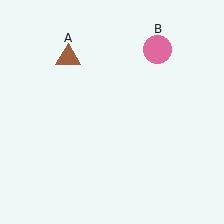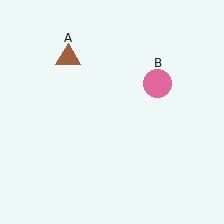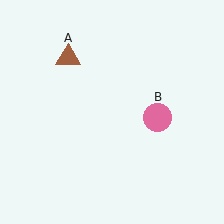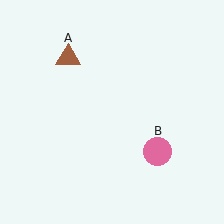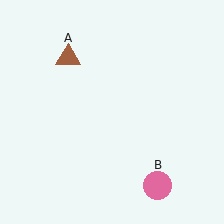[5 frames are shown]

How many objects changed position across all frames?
1 object changed position: pink circle (object B).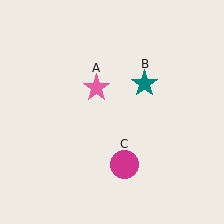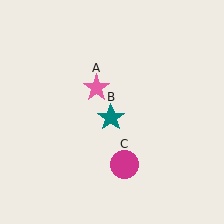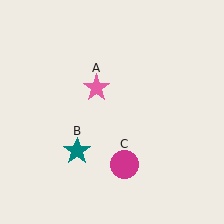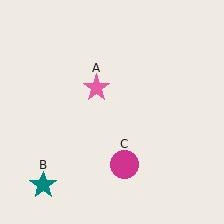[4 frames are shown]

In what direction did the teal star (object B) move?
The teal star (object B) moved down and to the left.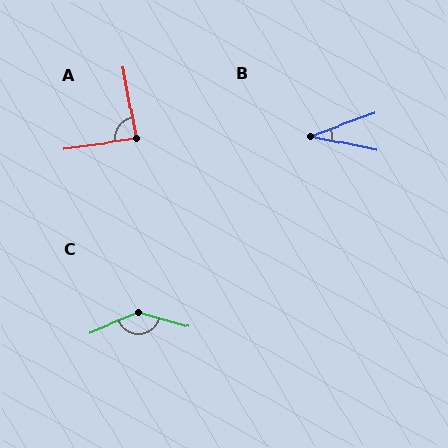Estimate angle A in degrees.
Approximately 88 degrees.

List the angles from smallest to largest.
B (32°), A (88°), C (142°).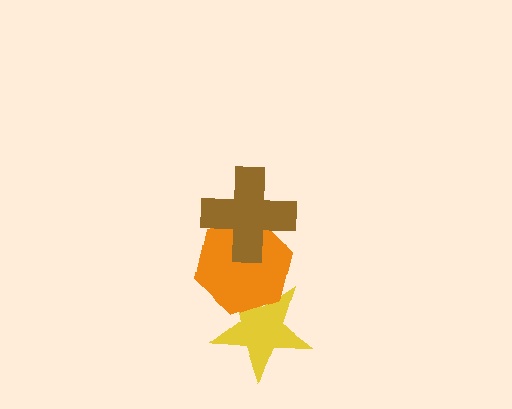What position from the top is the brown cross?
The brown cross is 1st from the top.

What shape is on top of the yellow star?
The orange hexagon is on top of the yellow star.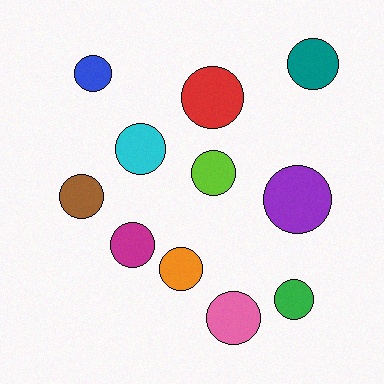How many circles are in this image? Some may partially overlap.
There are 11 circles.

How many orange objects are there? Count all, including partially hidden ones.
There is 1 orange object.